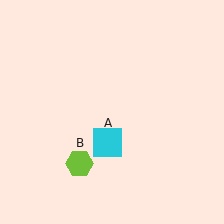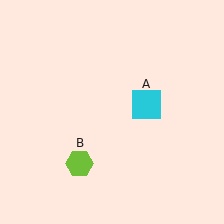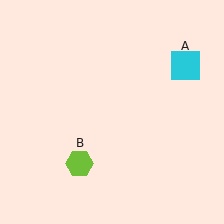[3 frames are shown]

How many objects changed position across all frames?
1 object changed position: cyan square (object A).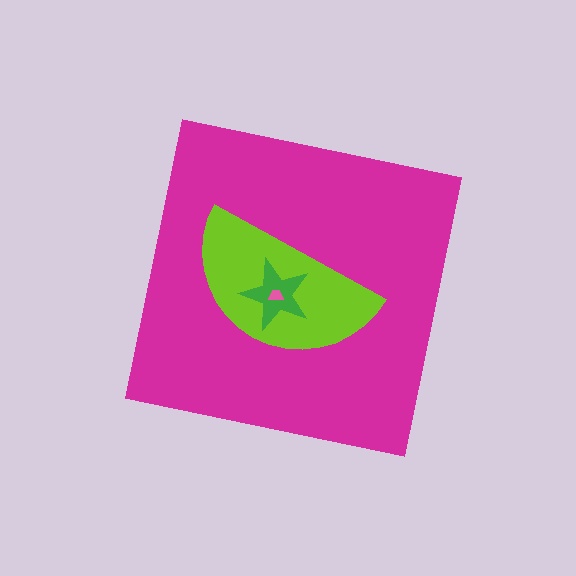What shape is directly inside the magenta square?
The lime semicircle.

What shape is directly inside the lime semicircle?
The green star.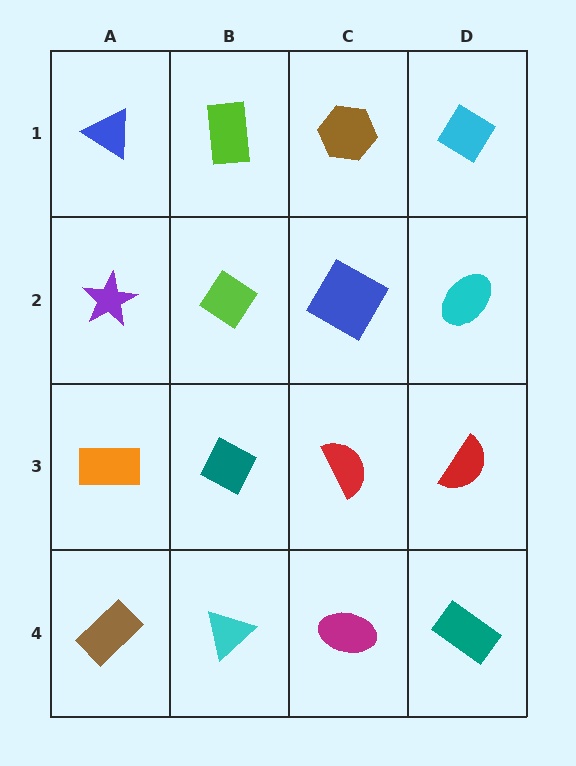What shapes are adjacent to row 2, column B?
A lime rectangle (row 1, column B), a teal diamond (row 3, column B), a purple star (row 2, column A), a blue square (row 2, column C).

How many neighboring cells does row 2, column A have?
3.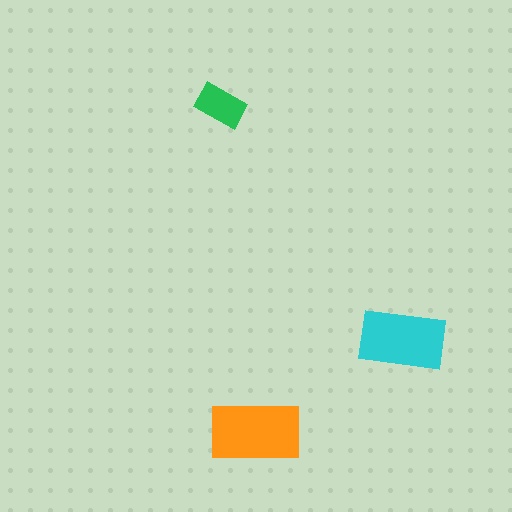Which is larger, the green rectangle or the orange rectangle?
The orange one.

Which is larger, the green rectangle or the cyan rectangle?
The cyan one.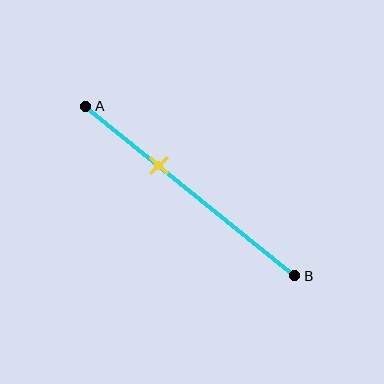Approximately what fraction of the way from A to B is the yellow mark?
The yellow mark is approximately 35% of the way from A to B.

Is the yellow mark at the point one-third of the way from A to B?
Yes, the mark is approximately at the one-third point.